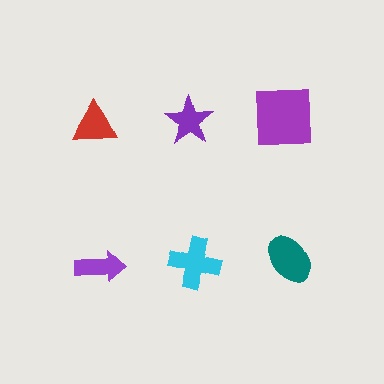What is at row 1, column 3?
A purple square.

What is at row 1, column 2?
A purple star.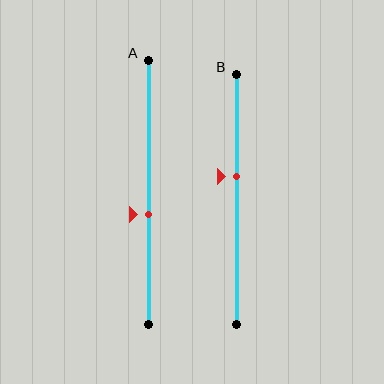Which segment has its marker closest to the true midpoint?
Segment A has its marker closest to the true midpoint.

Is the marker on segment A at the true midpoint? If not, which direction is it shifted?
No, the marker on segment A is shifted downward by about 9% of the segment length.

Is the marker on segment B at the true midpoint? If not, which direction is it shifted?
No, the marker on segment B is shifted upward by about 9% of the segment length.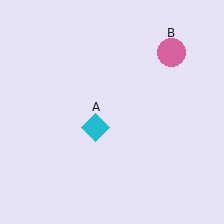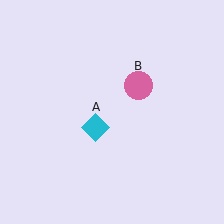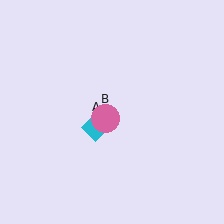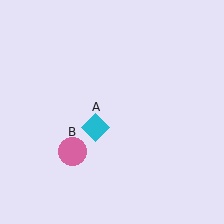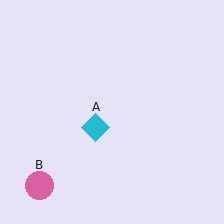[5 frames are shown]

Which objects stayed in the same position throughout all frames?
Cyan diamond (object A) remained stationary.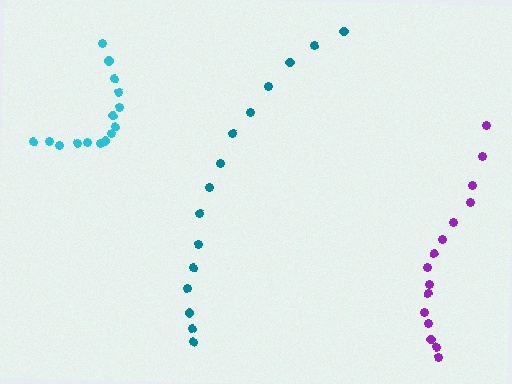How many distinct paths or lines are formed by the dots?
There are 3 distinct paths.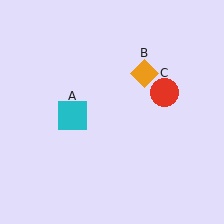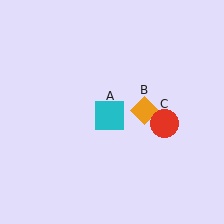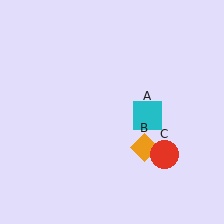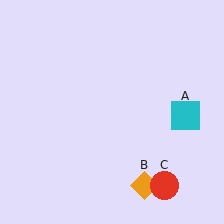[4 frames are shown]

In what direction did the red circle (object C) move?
The red circle (object C) moved down.